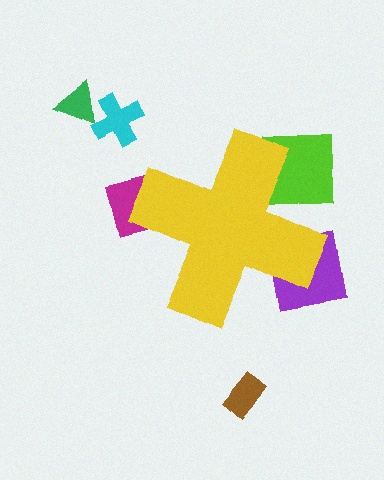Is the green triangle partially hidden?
No, the green triangle is fully visible.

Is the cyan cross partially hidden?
No, the cyan cross is fully visible.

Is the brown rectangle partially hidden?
No, the brown rectangle is fully visible.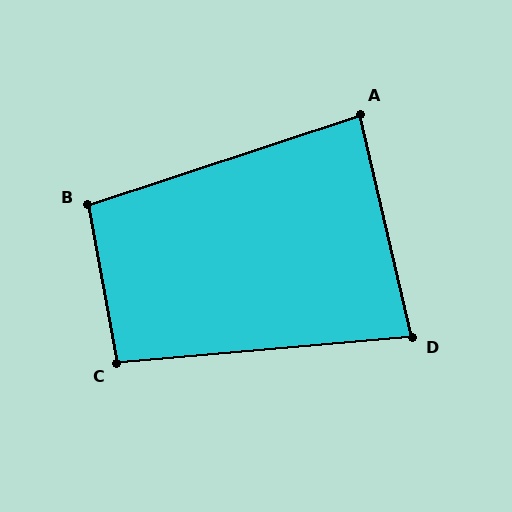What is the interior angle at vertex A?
Approximately 85 degrees (acute).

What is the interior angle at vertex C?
Approximately 95 degrees (obtuse).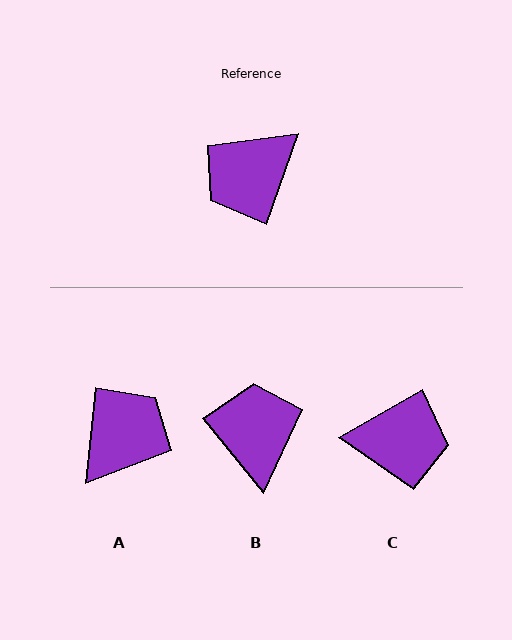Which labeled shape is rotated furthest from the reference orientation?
A, about 167 degrees away.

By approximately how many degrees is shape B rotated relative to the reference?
Approximately 122 degrees clockwise.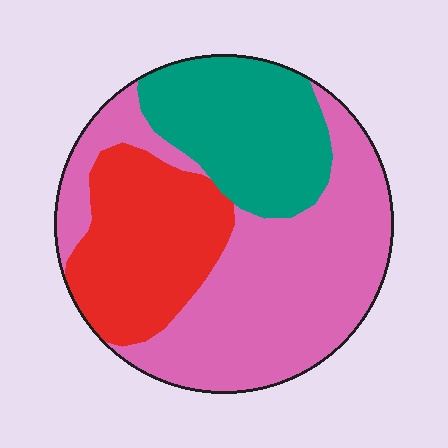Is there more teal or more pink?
Pink.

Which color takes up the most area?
Pink, at roughly 50%.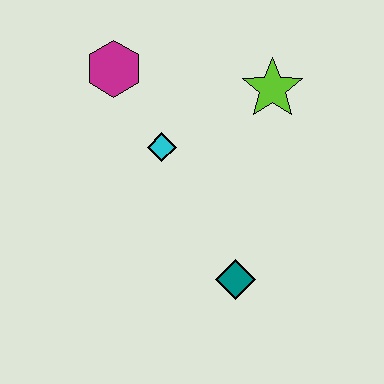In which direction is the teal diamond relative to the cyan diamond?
The teal diamond is below the cyan diamond.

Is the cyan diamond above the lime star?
No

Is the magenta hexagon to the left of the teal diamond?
Yes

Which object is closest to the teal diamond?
The cyan diamond is closest to the teal diamond.